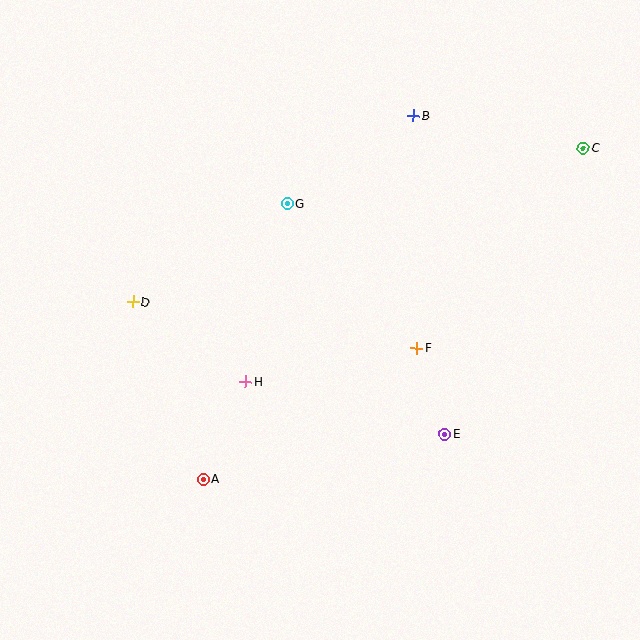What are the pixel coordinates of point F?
Point F is at (417, 348).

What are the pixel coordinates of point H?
Point H is at (245, 382).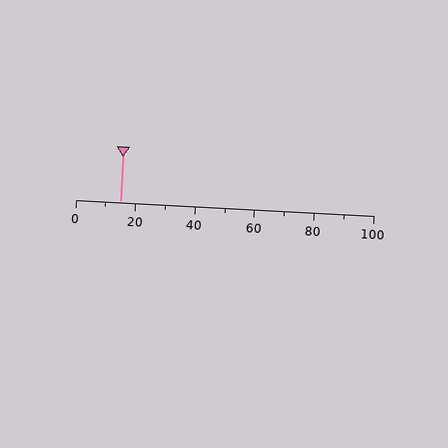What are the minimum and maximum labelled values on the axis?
The axis runs from 0 to 100.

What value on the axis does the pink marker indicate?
The marker indicates approximately 15.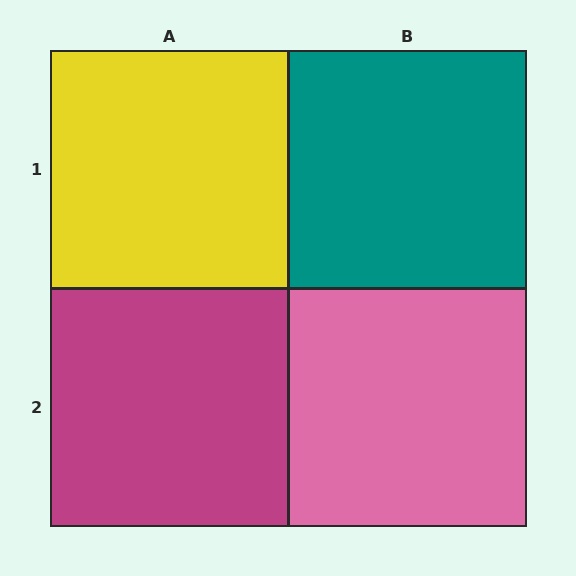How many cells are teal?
1 cell is teal.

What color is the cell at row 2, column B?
Pink.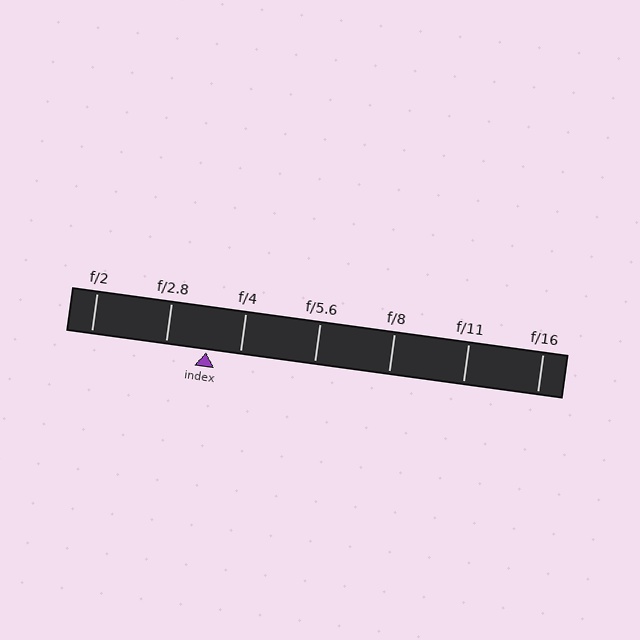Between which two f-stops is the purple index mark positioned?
The index mark is between f/2.8 and f/4.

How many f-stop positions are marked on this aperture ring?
There are 7 f-stop positions marked.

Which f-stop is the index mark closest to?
The index mark is closest to f/4.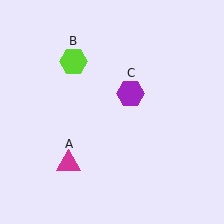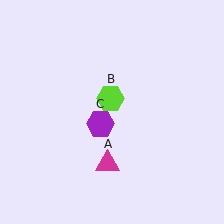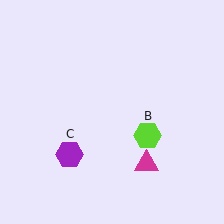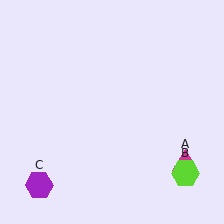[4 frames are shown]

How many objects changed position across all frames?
3 objects changed position: magenta triangle (object A), lime hexagon (object B), purple hexagon (object C).